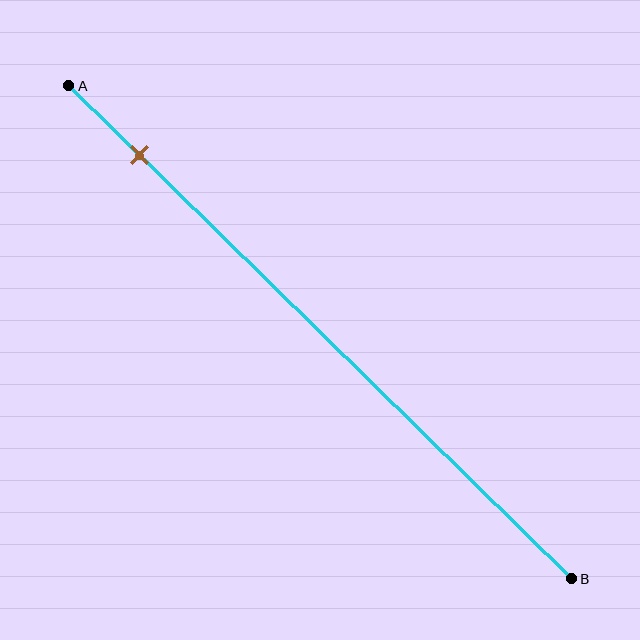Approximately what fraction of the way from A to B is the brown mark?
The brown mark is approximately 15% of the way from A to B.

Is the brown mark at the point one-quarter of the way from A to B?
No, the mark is at about 15% from A, not at the 25% one-quarter point.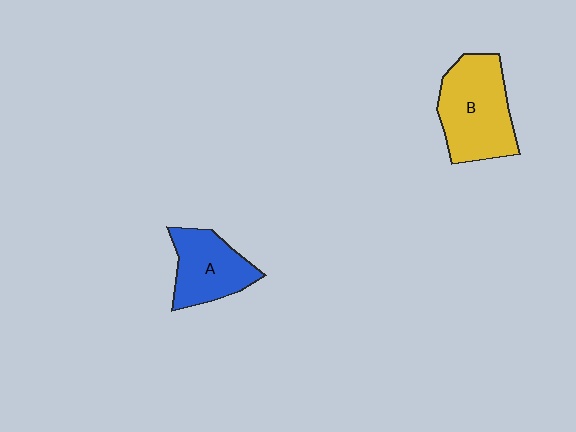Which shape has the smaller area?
Shape A (blue).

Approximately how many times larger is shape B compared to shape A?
Approximately 1.4 times.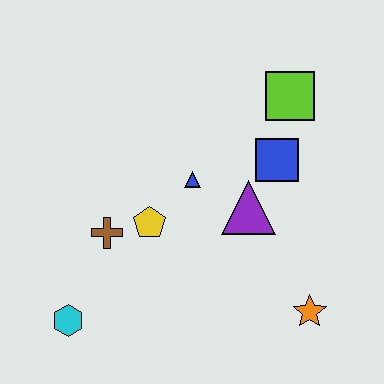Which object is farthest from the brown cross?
The lime square is farthest from the brown cross.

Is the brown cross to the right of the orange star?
No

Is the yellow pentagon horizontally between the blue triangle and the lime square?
No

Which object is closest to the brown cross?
The yellow pentagon is closest to the brown cross.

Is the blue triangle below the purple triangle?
No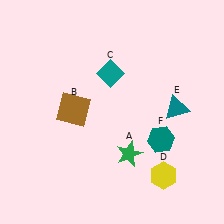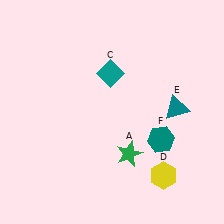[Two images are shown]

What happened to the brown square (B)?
The brown square (B) was removed in Image 2. It was in the top-left area of Image 1.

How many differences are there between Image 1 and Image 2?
There is 1 difference between the two images.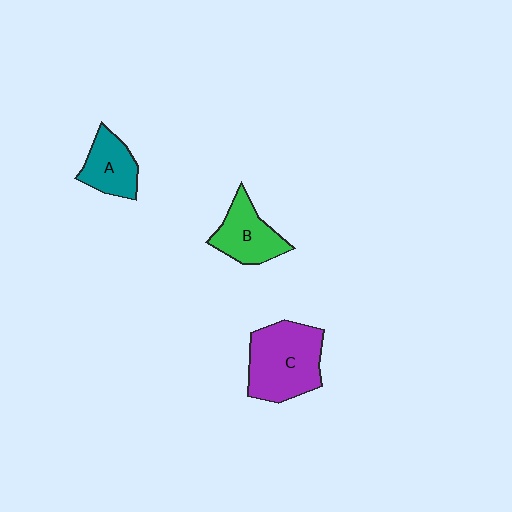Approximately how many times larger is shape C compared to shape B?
Approximately 1.6 times.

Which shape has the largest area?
Shape C (purple).